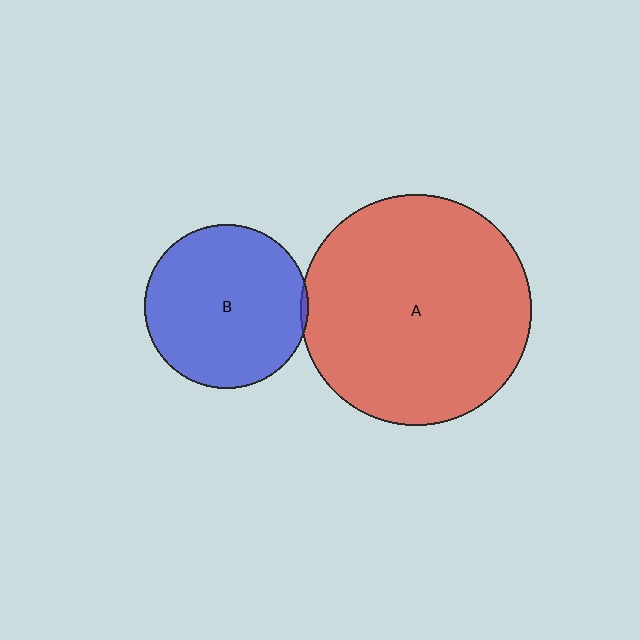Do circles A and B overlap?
Yes.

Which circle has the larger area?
Circle A (red).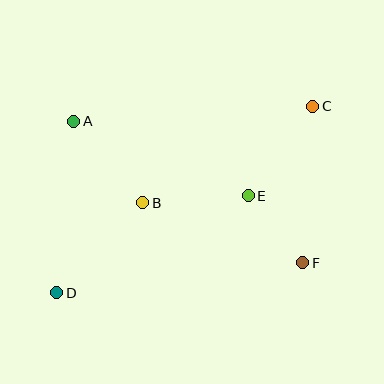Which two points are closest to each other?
Points E and F are closest to each other.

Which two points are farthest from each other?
Points C and D are farthest from each other.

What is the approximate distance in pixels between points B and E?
The distance between B and E is approximately 106 pixels.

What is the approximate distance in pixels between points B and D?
The distance between B and D is approximately 125 pixels.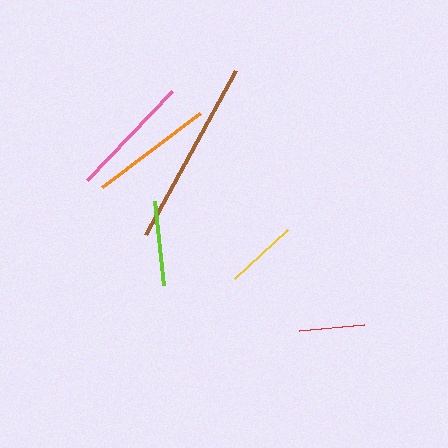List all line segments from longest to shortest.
From longest to shortest: brown, pink, orange, lime, yellow, red.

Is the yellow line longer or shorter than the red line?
The yellow line is longer than the red line.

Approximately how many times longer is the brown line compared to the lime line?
The brown line is approximately 2.2 times the length of the lime line.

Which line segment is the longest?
The brown line is the longest at approximately 187 pixels.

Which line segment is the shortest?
The red line is the shortest at approximately 65 pixels.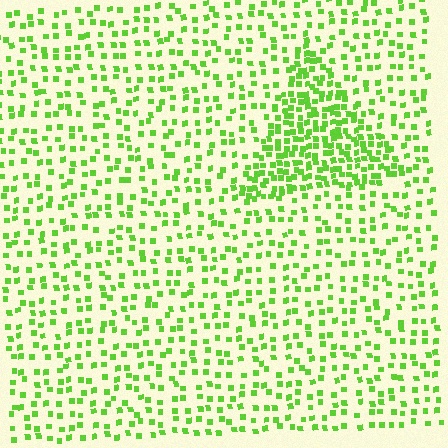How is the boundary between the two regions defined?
The boundary is defined by a change in element density (approximately 2.2x ratio). All elements are the same color, size, and shape.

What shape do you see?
I see a triangle.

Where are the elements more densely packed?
The elements are more densely packed inside the triangle boundary.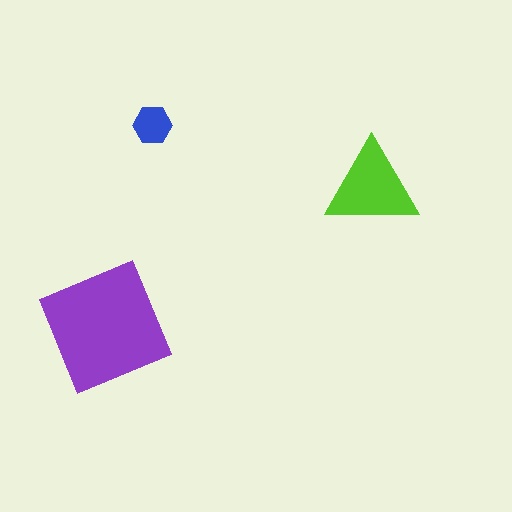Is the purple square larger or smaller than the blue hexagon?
Larger.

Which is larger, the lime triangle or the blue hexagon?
The lime triangle.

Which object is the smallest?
The blue hexagon.